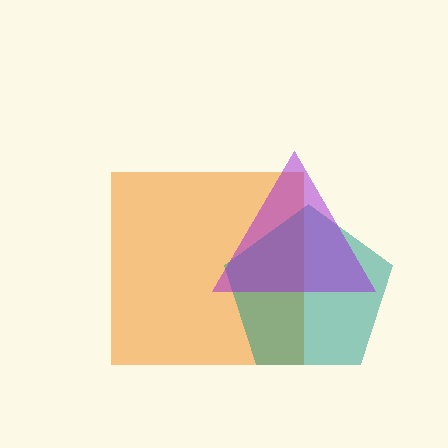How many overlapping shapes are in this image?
There are 3 overlapping shapes in the image.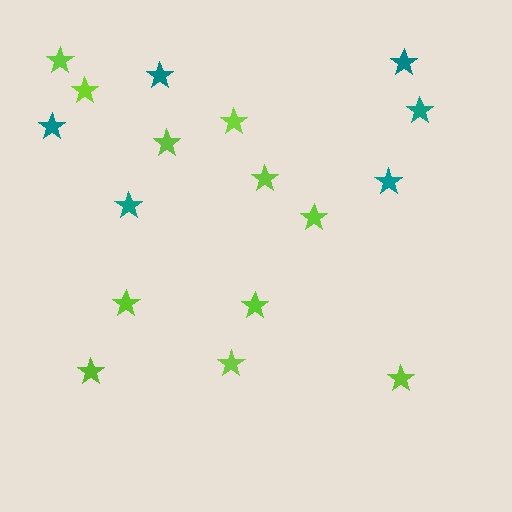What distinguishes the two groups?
There are 2 groups: one group of teal stars (6) and one group of lime stars (11).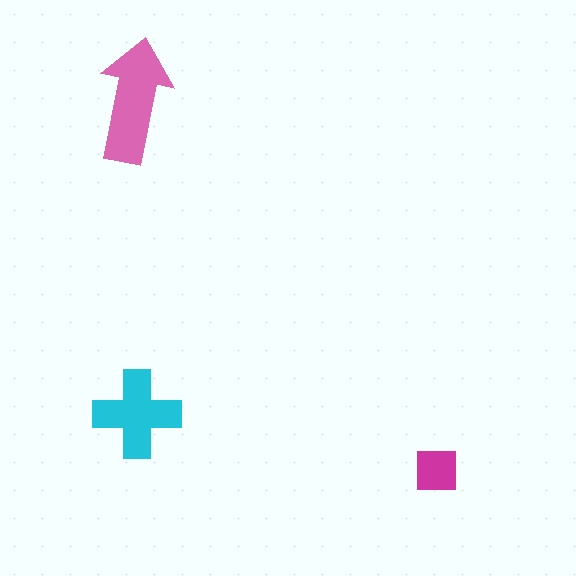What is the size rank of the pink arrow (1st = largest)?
1st.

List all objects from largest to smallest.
The pink arrow, the cyan cross, the magenta square.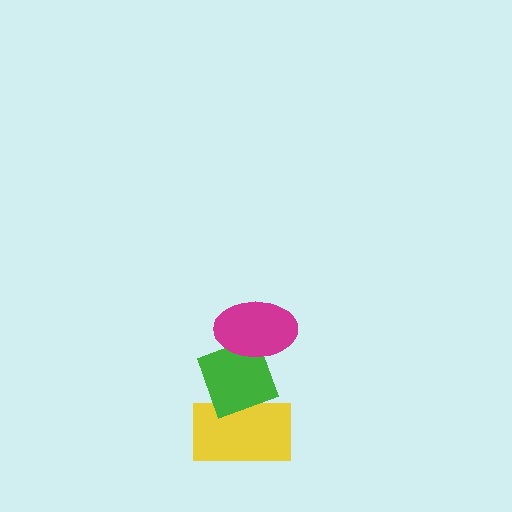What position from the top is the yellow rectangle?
The yellow rectangle is 3rd from the top.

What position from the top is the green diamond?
The green diamond is 2nd from the top.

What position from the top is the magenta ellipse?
The magenta ellipse is 1st from the top.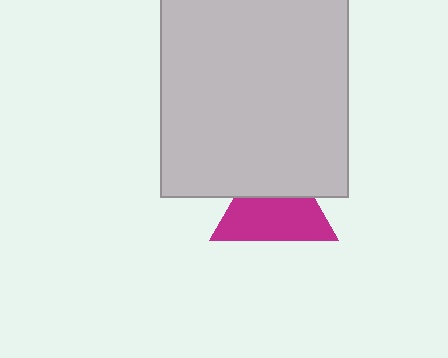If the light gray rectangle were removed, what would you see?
You would see the complete magenta triangle.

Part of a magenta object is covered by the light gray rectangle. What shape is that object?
It is a triangle.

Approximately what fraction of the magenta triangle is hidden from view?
Roughly 38% of the magenta triangle is hidden behind the light gray rectangle.